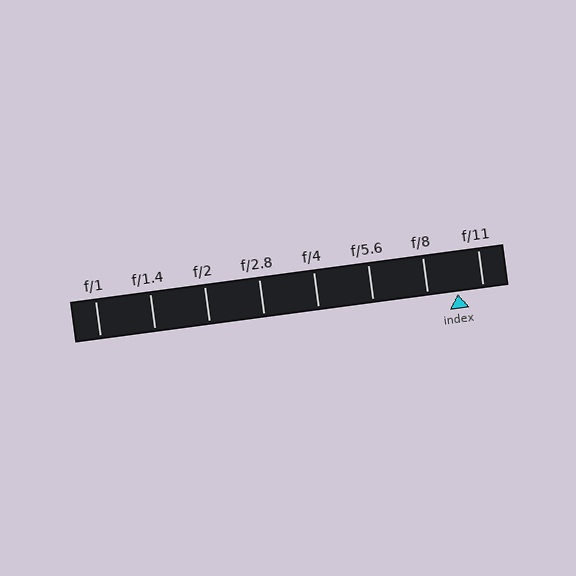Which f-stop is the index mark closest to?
The index mark is closest to f/11.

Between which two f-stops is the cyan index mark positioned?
The index mark is between f/8 and f/11.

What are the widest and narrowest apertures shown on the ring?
The widest aperture shown is f/1 and the narrowest is f/11.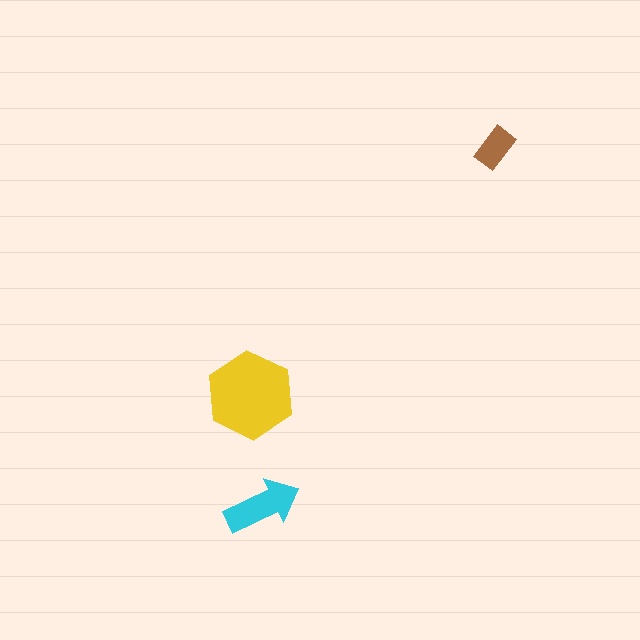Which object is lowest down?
The cyan arrow is bottommost.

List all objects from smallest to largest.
The brown rectangle, the cyan arrow, the yellow hexagon.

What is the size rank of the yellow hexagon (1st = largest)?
1st.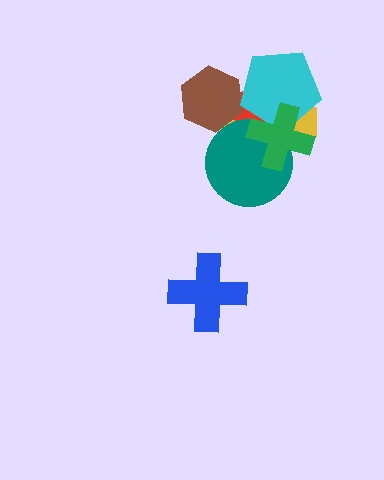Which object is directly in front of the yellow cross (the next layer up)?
The red ellipse is directly in front of the yellow cross.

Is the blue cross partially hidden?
No, no other shape covers it.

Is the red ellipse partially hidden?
Yes, it is partially covered by another shape.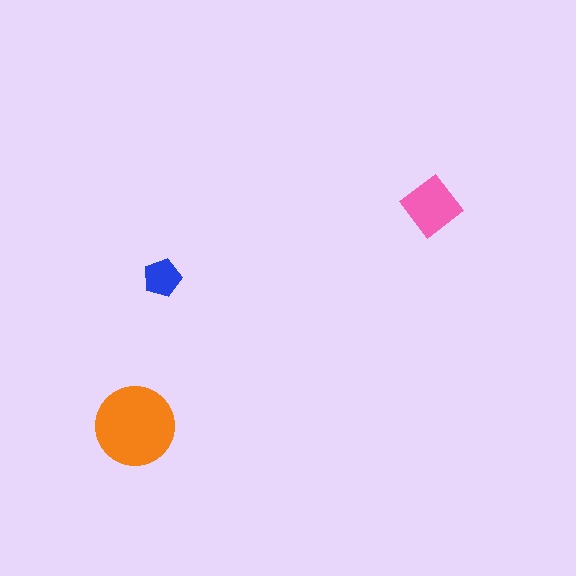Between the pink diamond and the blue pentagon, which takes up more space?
The pink diamond.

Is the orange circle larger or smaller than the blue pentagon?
Larger.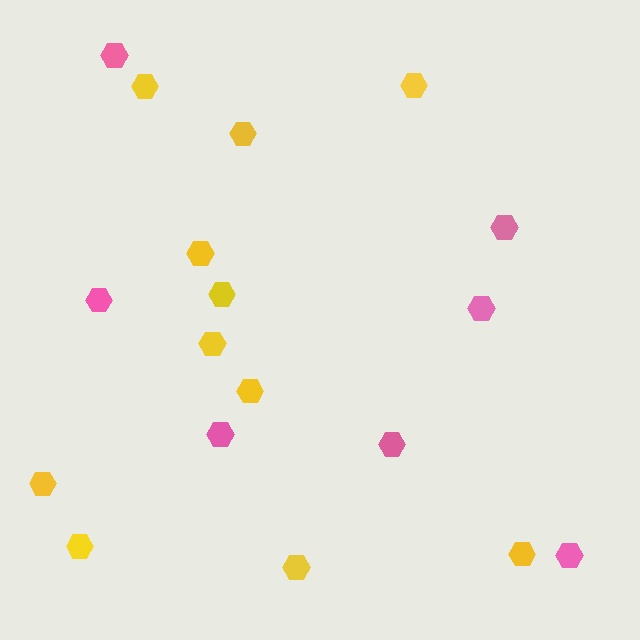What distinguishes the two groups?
There are 2 groups: one group of yellow hexagons (11) and one group of pink hexagons (7).